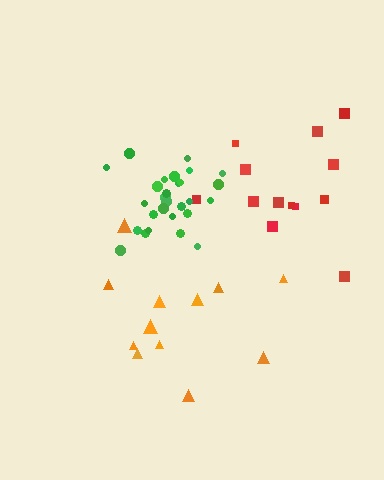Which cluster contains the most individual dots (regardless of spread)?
Green (28).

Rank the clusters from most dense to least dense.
green, red, orange.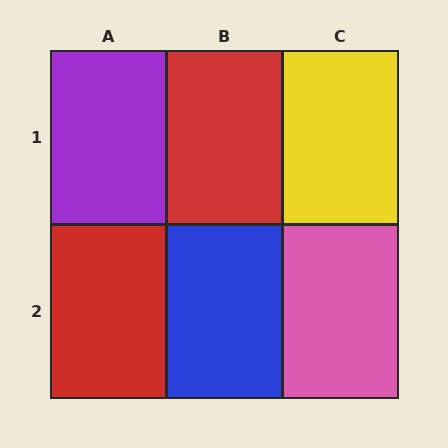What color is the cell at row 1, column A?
Purple.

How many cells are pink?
1 cell is pink.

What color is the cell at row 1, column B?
Red.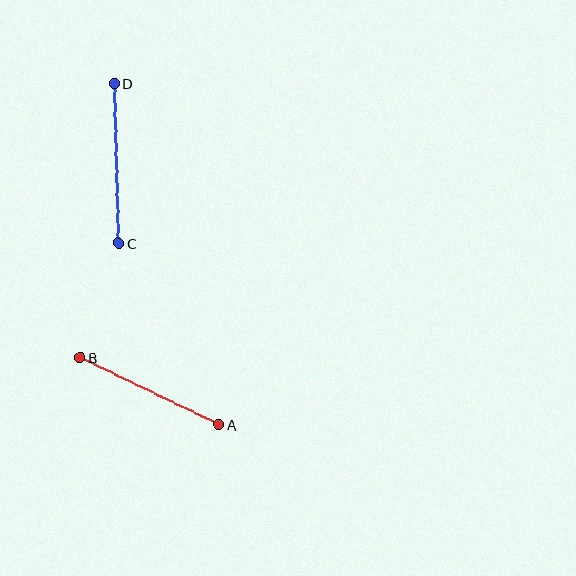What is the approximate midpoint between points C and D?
The midpoint is at approximately (116, 163) pixels.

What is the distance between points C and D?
The distance is approximately 160 pixels.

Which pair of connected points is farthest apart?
Points C and D are farthest apart.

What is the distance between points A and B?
The distance is approximately 154 pixels.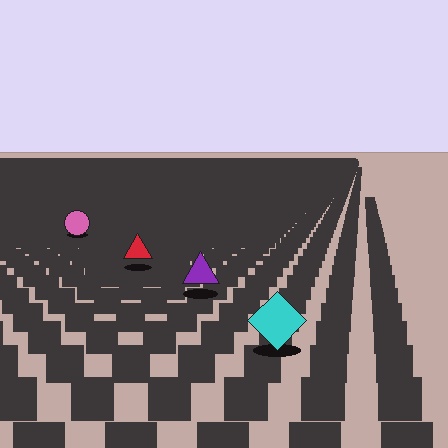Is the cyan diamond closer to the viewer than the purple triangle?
Yes. The cyan diamond is closer — you can tell from the texture gradient: the ground texture is coarser near it.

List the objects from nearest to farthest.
From nearest to farthest: the cyan diamond, the purple triangle, the red triangle, the pink circle.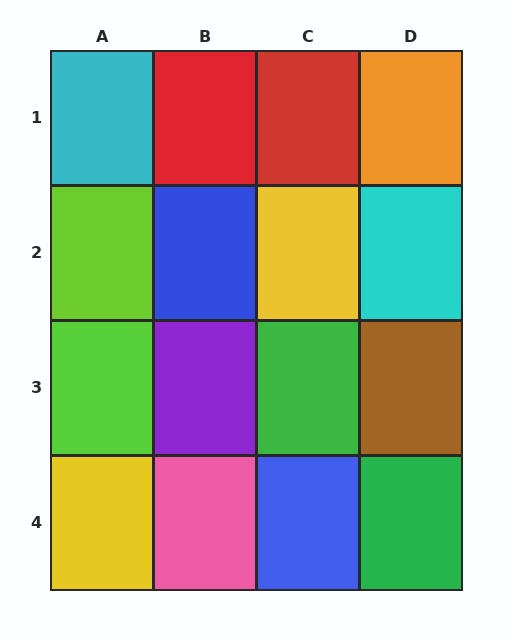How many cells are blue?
2 cells are blue.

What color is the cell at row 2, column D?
Cyan.